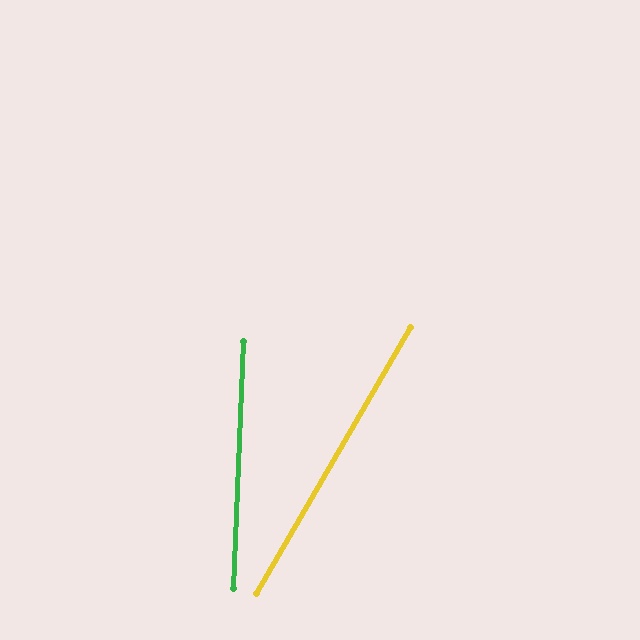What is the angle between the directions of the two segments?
Approximately 28 degrees.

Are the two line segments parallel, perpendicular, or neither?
Neither parallel nor perpendicular — they differ by about 28°.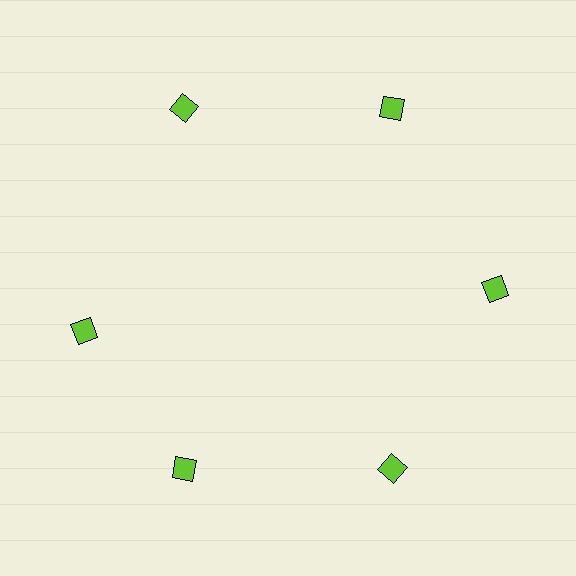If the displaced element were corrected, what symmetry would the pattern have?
It would have 6-fold rotational symmetry — the pattern would map onto itself every 60 degrees.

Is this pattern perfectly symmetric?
No. The 6 lime diamonds are arranged in a ring, but one element near the 9 o'clock position is rotated out of alignment along the ring, breaking the 6-fold rotational symmetry.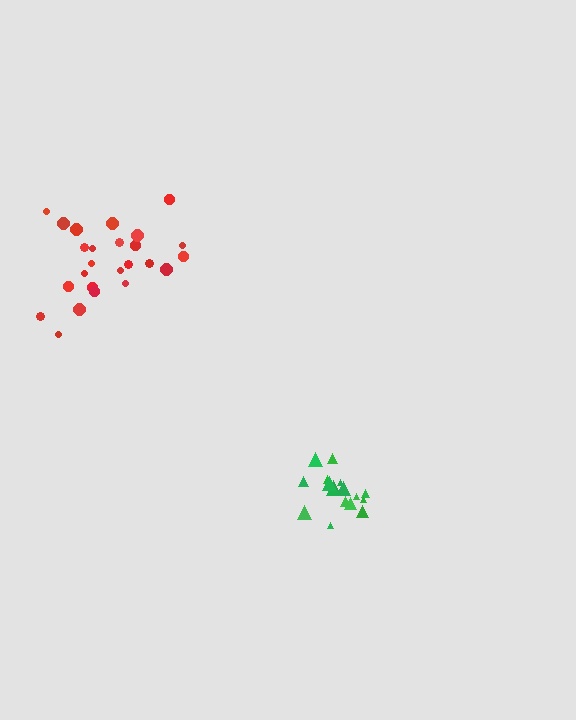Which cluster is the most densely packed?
Green.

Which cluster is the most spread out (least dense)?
Red.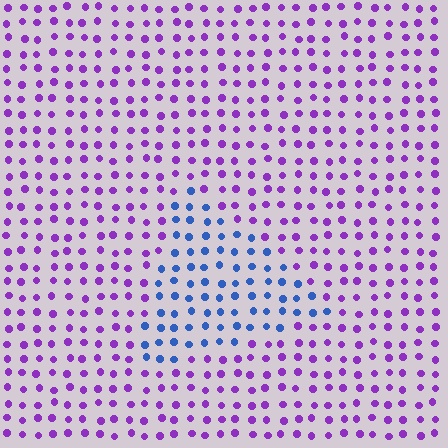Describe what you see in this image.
The image is filled with small purple elements in a uniform arrangement. A triangle-shaped region is visible where the elements are tinted to a slightly different hue, forming a subtle color boundary.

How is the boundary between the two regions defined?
The boundary is defined purely by a slight shift in hue (about 59 degrees). Spacing, size, and orientation are identical on both sides.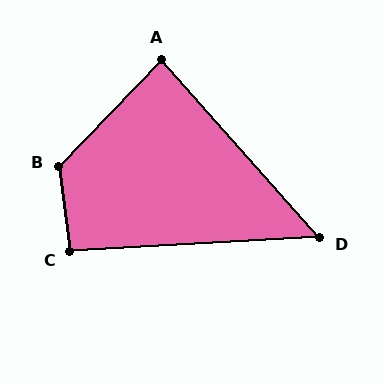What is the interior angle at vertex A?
Approximately 85 degrees (approximately right).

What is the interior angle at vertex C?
Approximately 95 degrees (approximately right).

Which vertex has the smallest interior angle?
D, at approximately 52 degrees.